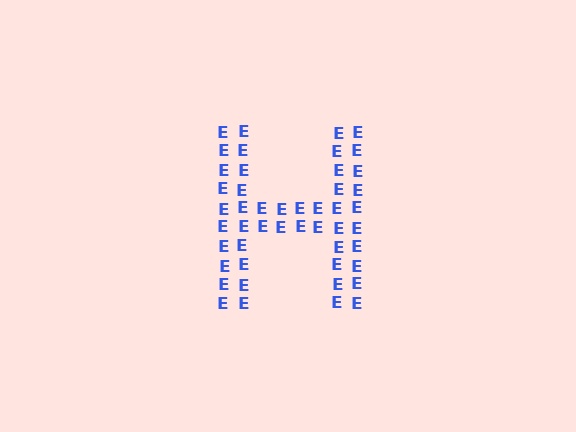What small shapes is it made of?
It is made of small letter E's.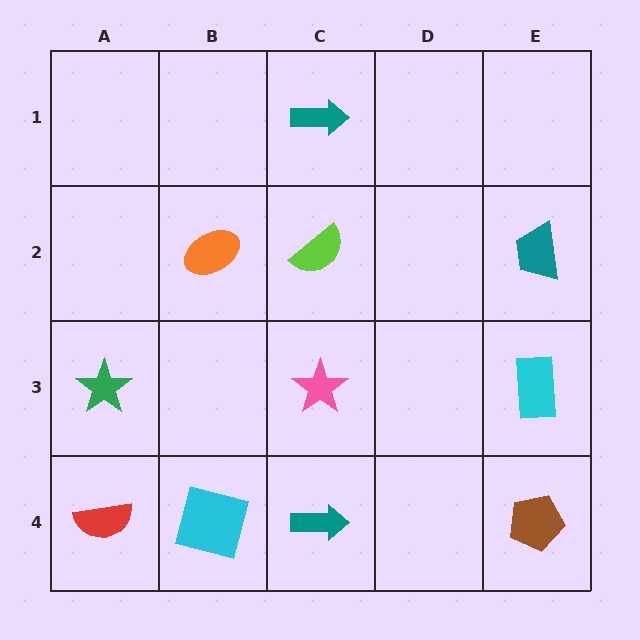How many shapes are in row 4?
4 shapes.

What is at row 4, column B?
A cyan square.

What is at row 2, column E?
A teal trapezoid.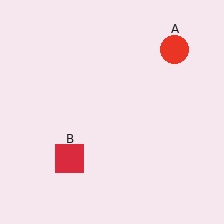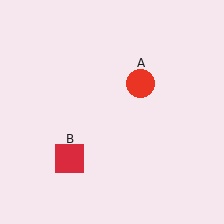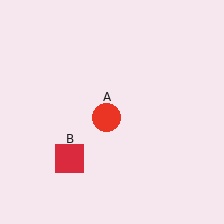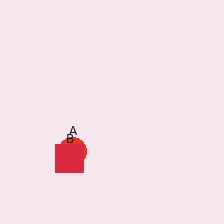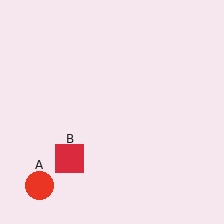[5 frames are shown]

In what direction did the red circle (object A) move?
The red circle (object A) moved down and to the left.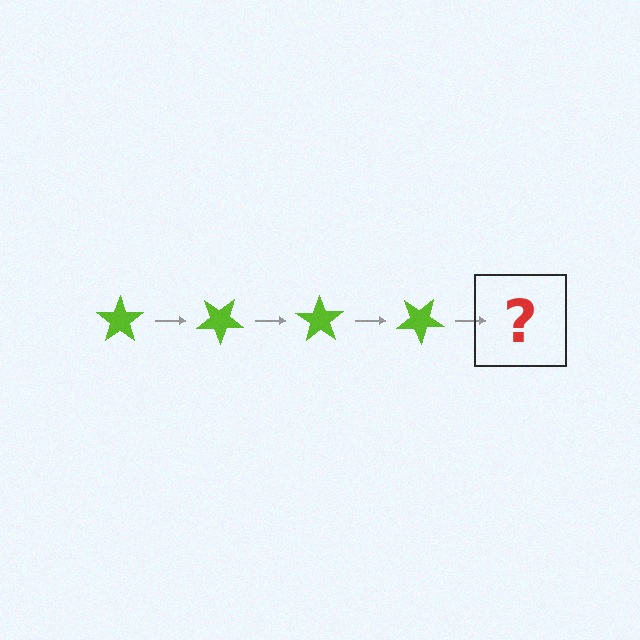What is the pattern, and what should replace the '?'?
The pattern is that the star rotates 35 degrees each step. The '?' should be a lime star rotated 140 degrees.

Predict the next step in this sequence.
The next step is a lime star rotated 140 degrees.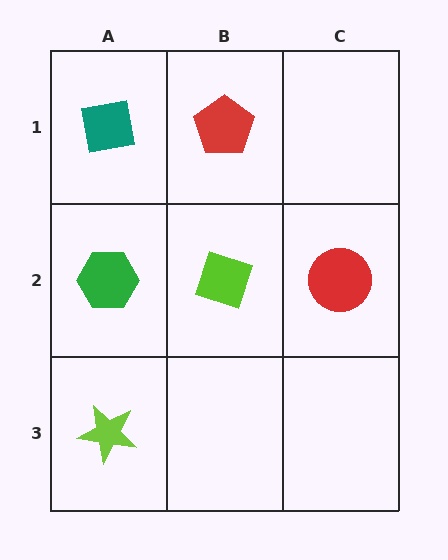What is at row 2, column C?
A red circle.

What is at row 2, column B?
A lime diamond.